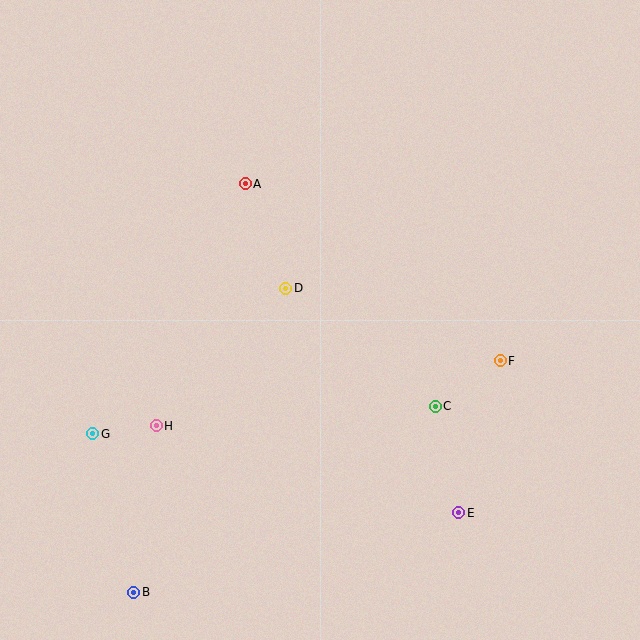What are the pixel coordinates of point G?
Point G is at (93, 434).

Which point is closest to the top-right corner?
Point F is closest to the top-right corner.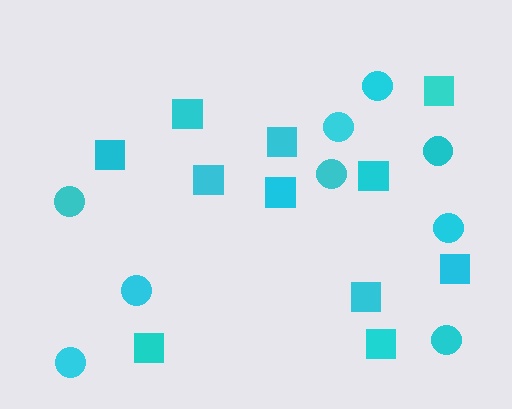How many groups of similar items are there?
There are 2 groups: one group of squares (11) and one group of circles (9).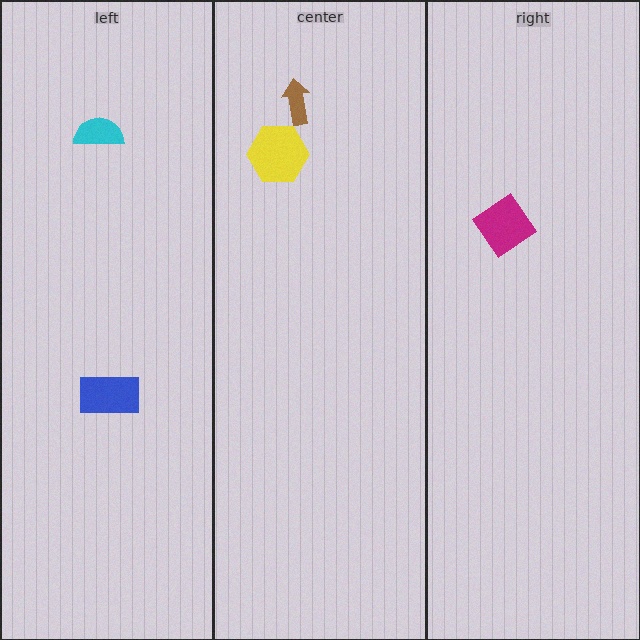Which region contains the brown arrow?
The center region.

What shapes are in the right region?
The magenta diamond.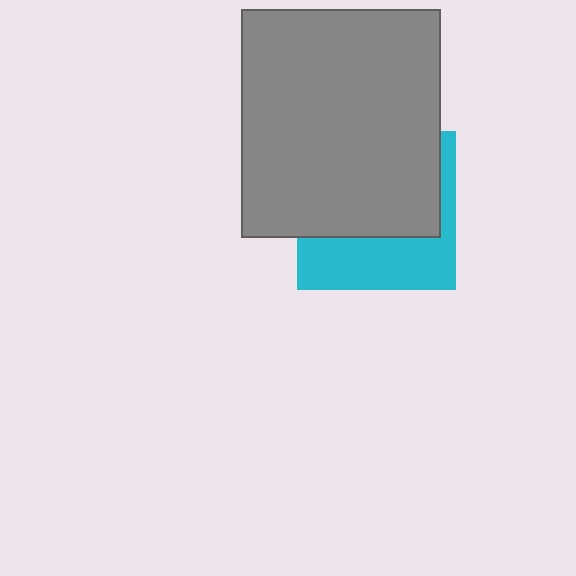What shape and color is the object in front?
The object in front is a gray rectangle.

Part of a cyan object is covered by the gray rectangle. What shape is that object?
It is a square.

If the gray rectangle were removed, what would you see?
You would see the complete cyan square.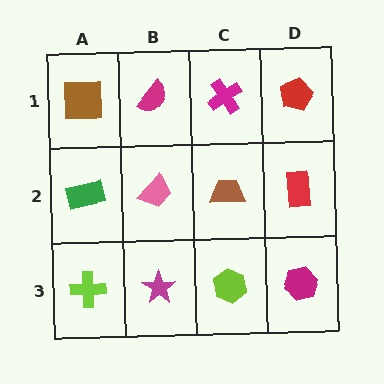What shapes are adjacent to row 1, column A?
A green rectangle (row 2, column A), a magenta semicircle (row 1, column B).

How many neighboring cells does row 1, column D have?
2.